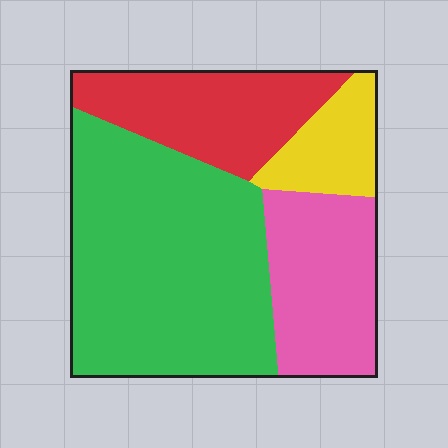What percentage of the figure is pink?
Pink covers around 20% of the figure.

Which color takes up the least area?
Yellow, at roughly 10%.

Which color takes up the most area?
Green, at roughly 50%.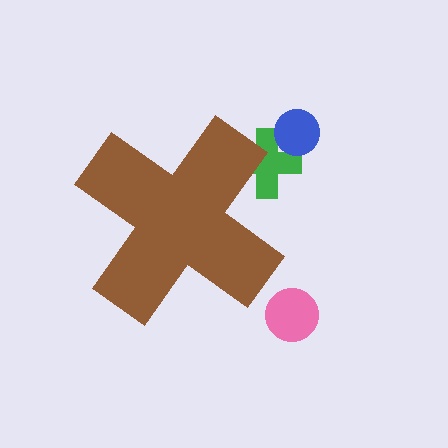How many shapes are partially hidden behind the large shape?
1 shape is partially hidden.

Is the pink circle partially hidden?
No, the pink circle is fully visible.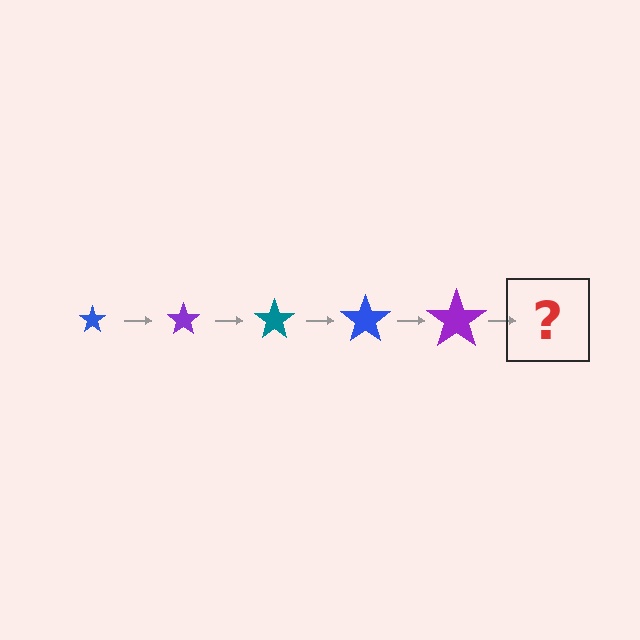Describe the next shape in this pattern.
It should be a teal star, larger than the previous one.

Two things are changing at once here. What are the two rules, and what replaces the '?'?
The two rules are that the star grows larger each step and the color cycles through blue, purple, and teal. The '?' should be a teal star, larger than the previous one.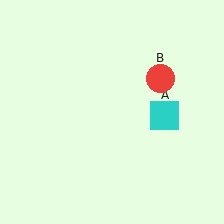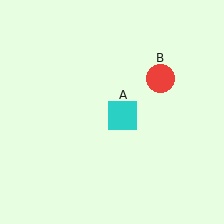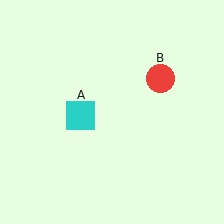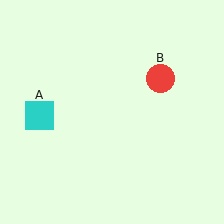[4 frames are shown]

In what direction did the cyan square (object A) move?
The cyan square (object A) moved left.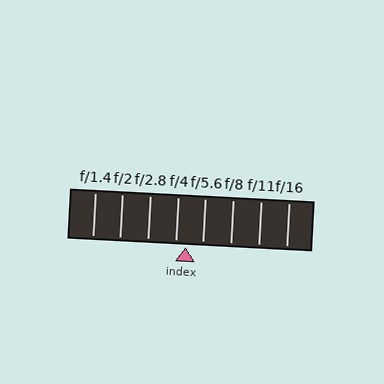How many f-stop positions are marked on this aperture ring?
There are 8 f-stop positions marked.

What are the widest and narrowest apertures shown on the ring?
The widest aperture shown is f/1.4 and the narrowest is f/16.